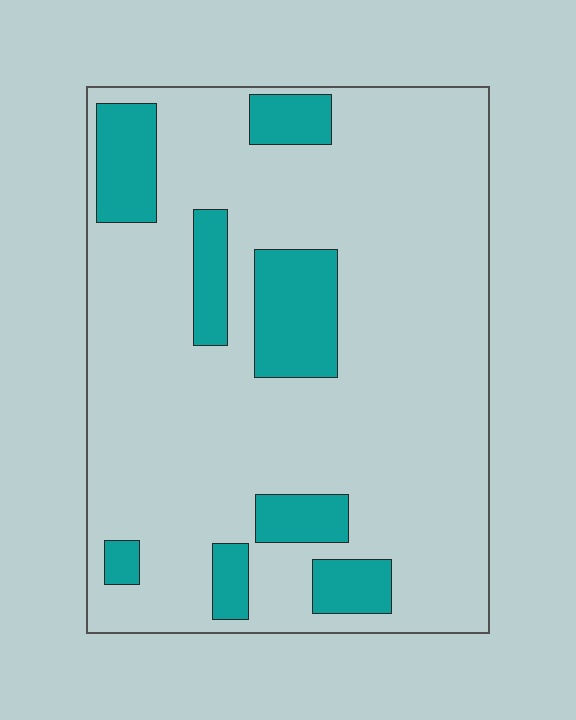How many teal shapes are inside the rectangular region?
8.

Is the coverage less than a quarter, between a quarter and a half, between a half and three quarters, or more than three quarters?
Less than a quarter.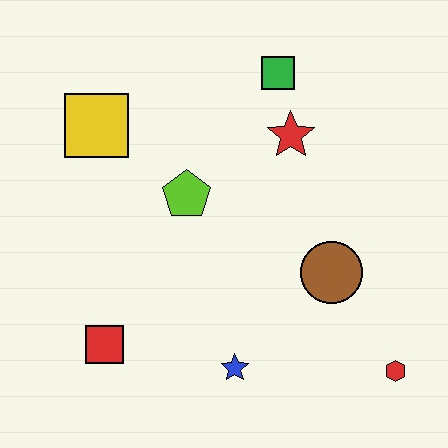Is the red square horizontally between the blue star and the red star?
No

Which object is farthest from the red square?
The green square is farthest from the red square.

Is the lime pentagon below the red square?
No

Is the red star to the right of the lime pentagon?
Yes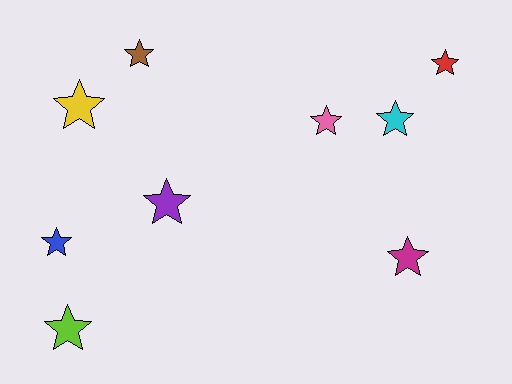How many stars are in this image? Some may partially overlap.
There are 9 stars.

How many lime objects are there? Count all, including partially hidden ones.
There is 1 lime object.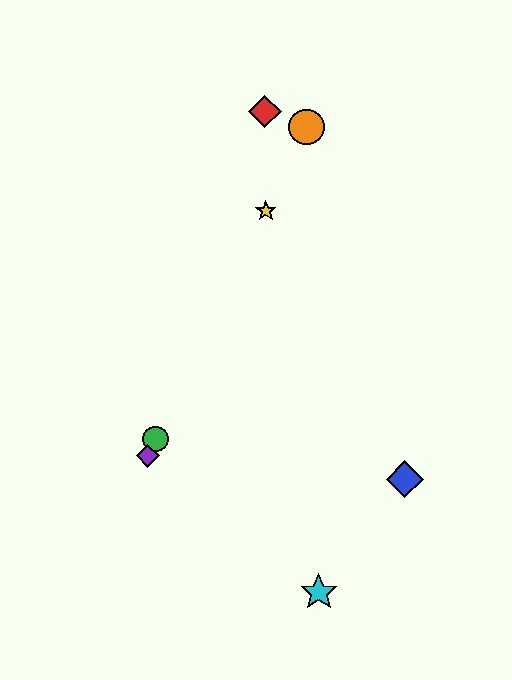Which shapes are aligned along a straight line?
The green circle, the yellow star, the purple diamond, the orange circle are aligned along a straight line.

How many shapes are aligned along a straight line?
4 shapes (the green circle, the yellow star, the purple diamond, the orange circle) are aligned along a straight line.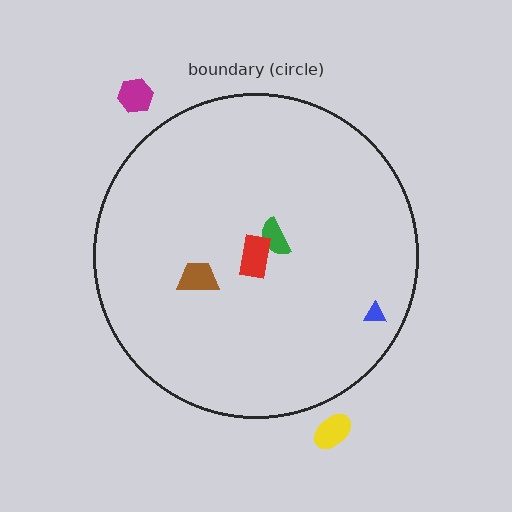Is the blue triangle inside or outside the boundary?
Inside.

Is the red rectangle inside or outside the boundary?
Inside.